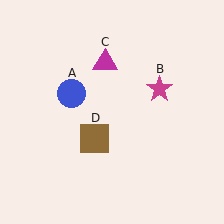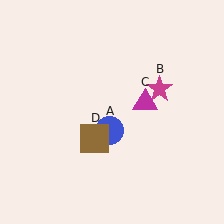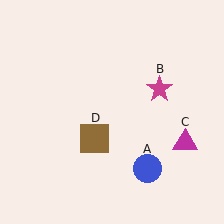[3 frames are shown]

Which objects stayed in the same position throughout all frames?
Magenta star (object B) and brown square (object D) remained stationary.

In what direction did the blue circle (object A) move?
The blue circle (object A) moved down and to the right.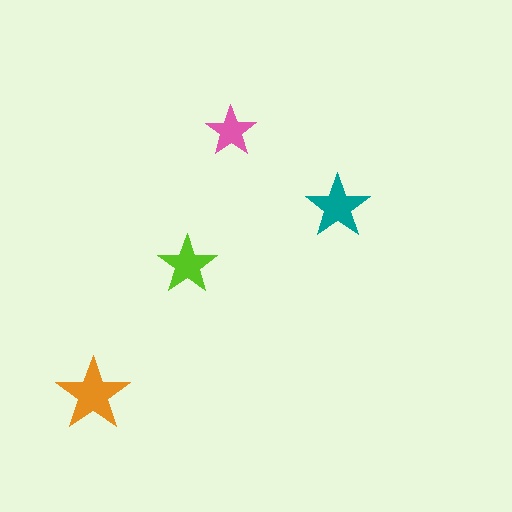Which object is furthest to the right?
The teal star is rightmost.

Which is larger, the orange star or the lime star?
The orange one.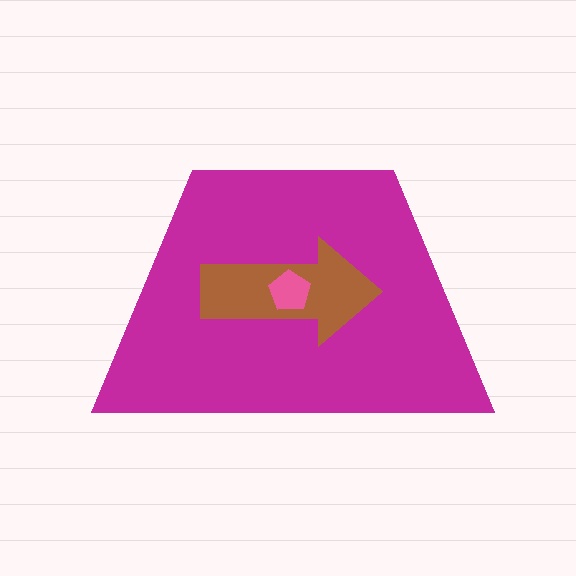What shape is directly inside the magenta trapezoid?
The brown arrow.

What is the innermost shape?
The pink pentagon.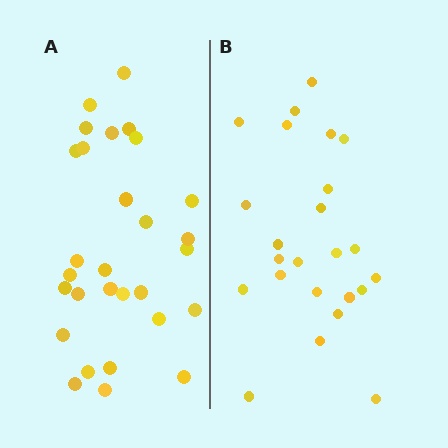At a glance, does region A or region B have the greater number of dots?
Region A (the left region) has more dots.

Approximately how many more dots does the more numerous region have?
Region A has about 5 more dots than region B.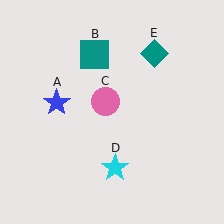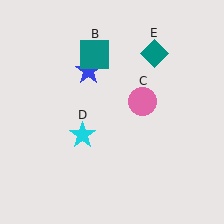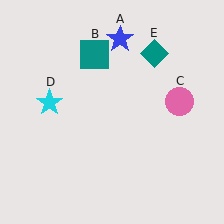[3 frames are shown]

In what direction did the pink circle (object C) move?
The pink circle (object C) moved right.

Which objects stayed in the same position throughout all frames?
Teal square (object B) and teal diamond (object E) remained stationary.